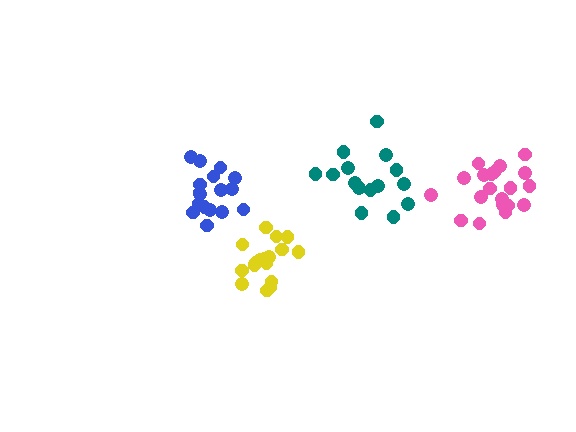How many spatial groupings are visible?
There are 4 spatial groupings.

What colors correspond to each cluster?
The clusters are colored: yellow, teal, pink, blue.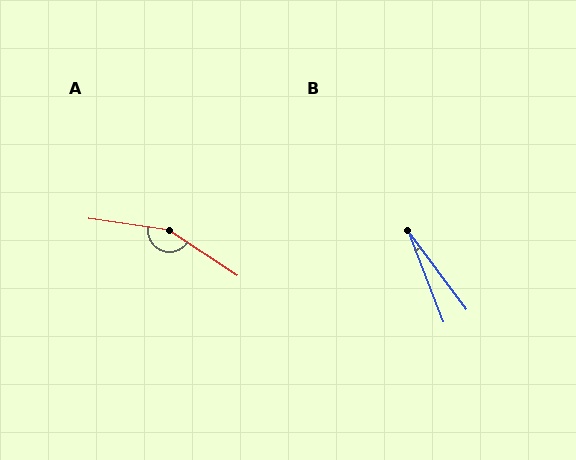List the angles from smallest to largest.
B (16°), A (155°).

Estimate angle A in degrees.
Approximately 155 degrees.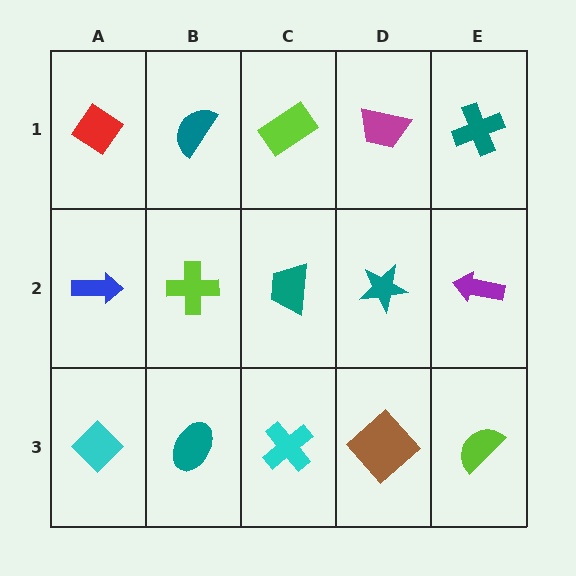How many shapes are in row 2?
5 shapes.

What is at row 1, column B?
A teal semicircle.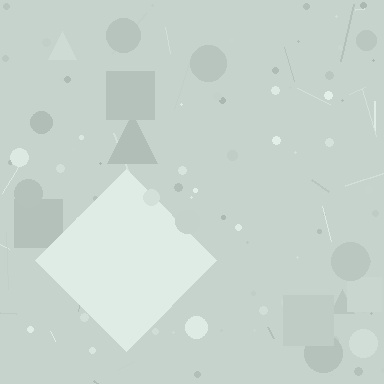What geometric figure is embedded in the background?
A diamond is embedded in the background.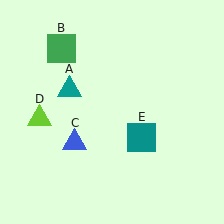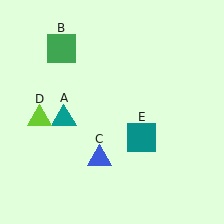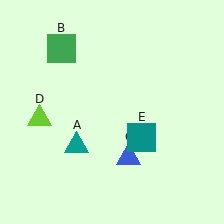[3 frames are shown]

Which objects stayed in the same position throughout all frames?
Green square (object B) and lime triangle (object D) and teal square (object E) remained stationary.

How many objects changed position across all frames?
2 objects changed position: teal triangle (object A), blue triangle (object C).